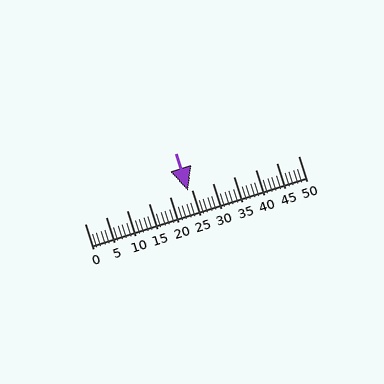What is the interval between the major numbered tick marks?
The major tick marks are spaced 5 units apart.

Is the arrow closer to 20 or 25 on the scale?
The arrow is closer to 25.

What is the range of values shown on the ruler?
The ruler shows values from 0 to 50.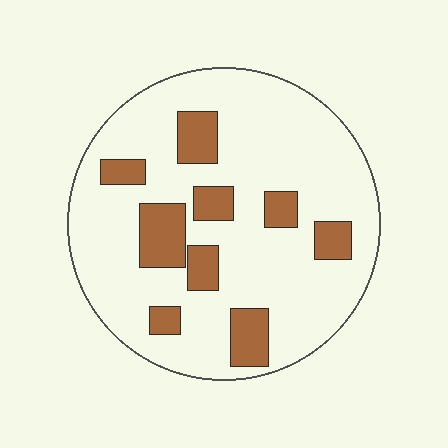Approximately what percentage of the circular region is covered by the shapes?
Approximately 20%.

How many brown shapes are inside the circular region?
9.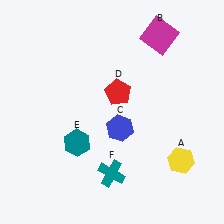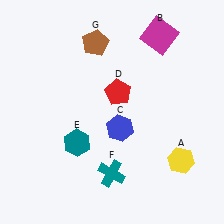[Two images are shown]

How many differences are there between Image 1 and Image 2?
There is 1 difference between the two images.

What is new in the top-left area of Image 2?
A brown pentagon (G) was added in the top-left area of Image 2.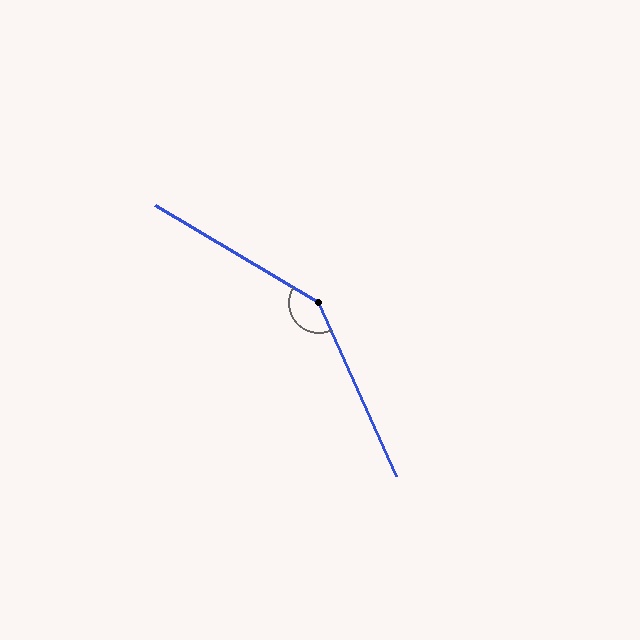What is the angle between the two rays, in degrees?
Approximately 145 degrees.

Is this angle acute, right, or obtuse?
It is obtuse.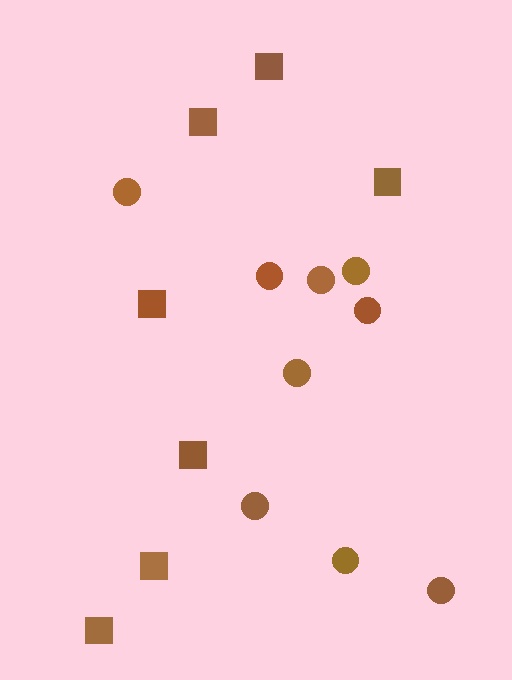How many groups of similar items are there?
There are 2 groups: one group of circles (9) and one group of squares (7).